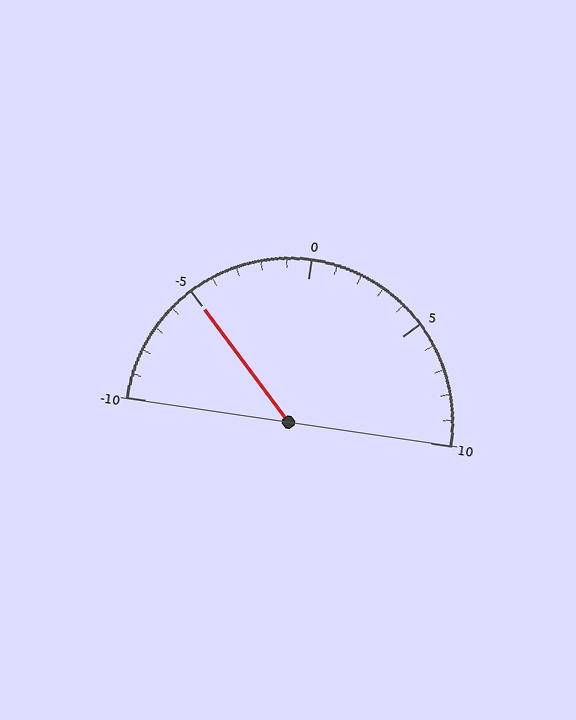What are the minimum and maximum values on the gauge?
The gauge ranges from -10 to 10.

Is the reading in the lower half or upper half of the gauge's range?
The reading is in the lower half of the range (-10 to 10).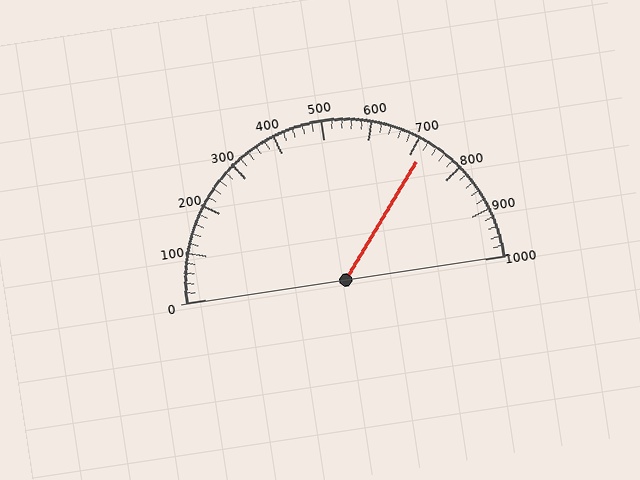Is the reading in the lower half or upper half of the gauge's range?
The reading is in the upper half of the range (0 to 1000).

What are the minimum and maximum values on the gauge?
The gauge ranges from 0 to 1000.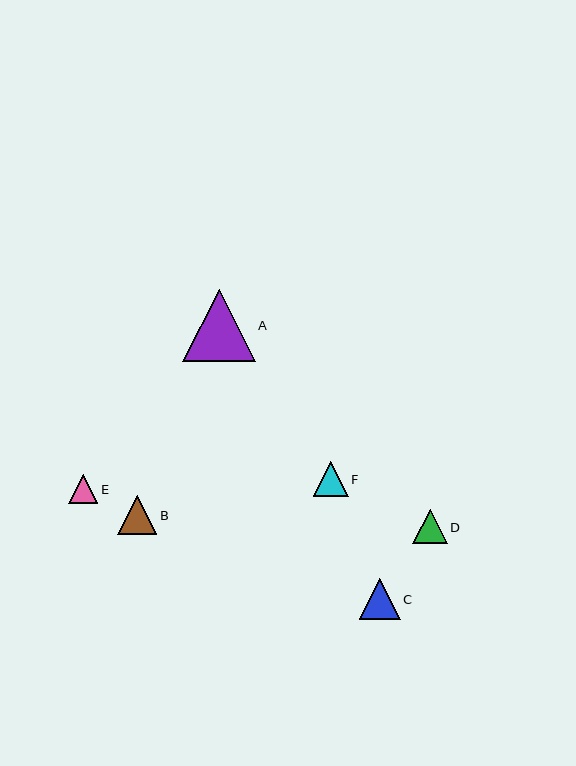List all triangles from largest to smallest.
From largest to smallest: A, C, B, F, D, E.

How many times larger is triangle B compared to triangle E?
Triangle B is approximately 1.3 times the size of triangle E.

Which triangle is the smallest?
Triangle E is the smallest with a size of approximately 29 pixels.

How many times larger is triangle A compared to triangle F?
Triangle A is approximately 2.1 times the size of triangle F.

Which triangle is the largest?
Triangle A is the largest with a size of approximately 72 pixels.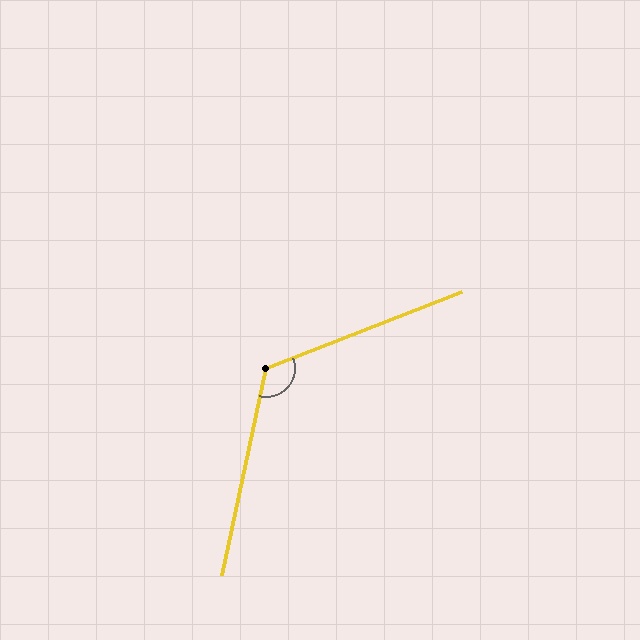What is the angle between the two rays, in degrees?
Approximately 124 degrees.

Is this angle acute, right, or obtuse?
It is obtuse.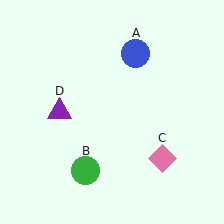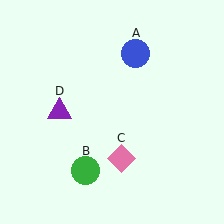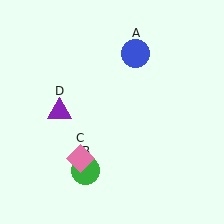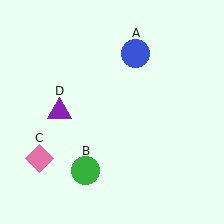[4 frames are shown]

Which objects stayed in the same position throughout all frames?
Blue circle (object A) and green circle (object B) and purple triangle (object D) remained stationary.